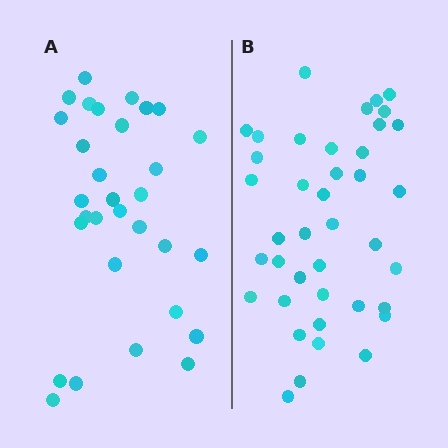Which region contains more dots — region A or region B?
Region B (the right region) has more dots.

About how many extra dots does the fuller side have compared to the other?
Region B has roughly 8 or so more dots than region A.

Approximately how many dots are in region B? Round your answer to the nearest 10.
About 40 dots.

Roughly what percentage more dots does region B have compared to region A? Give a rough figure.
About 30% more.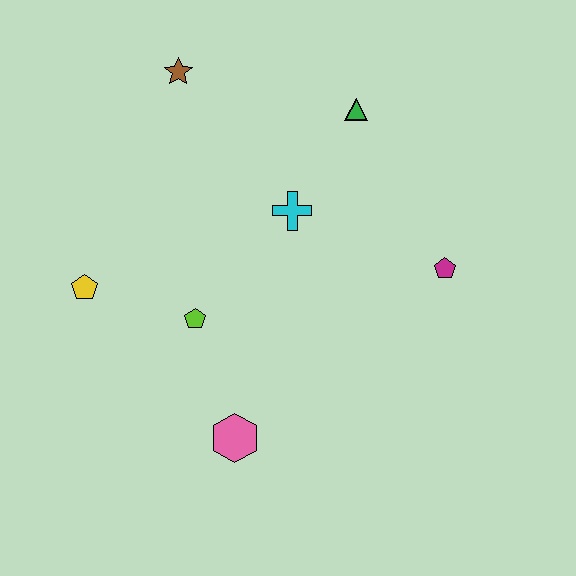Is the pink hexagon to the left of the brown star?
No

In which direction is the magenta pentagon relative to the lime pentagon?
The magenta pentagon is to the right of the lime pentagon.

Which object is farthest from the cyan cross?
The pink hexagon is farthest from the cyan cross.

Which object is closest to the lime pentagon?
The yellow pentagon is closest to the lime pentagon.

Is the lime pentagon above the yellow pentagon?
No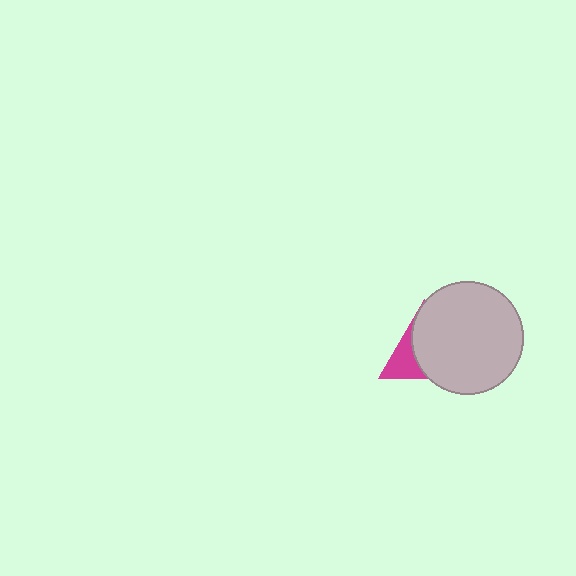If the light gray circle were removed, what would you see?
You would see the complete magenta triangle.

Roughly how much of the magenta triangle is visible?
A small part of it is visible (roughly 33%).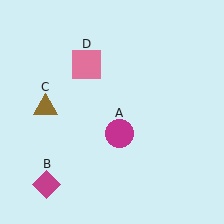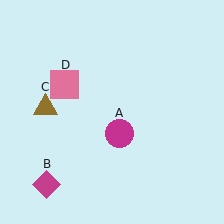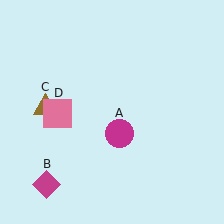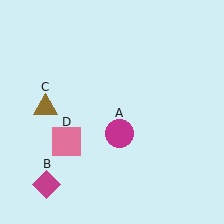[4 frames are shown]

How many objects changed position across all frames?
1 object changed position: pink square (object D).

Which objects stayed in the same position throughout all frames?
Magenta circle (object A) and magenta diamond (object B) and brown triangle (object C) remained stationary.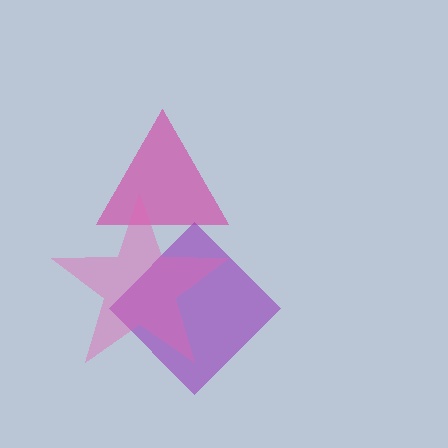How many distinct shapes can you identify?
There are 3 distinct shapes: a magenta triangle, a purple diamond, a pink star.